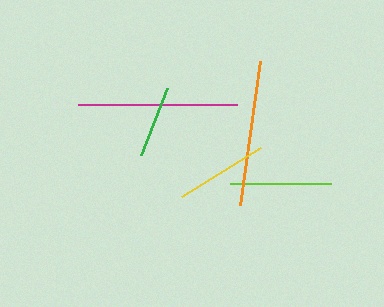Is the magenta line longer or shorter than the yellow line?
The magenta line is longer than the yellow line.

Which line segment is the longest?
The magenta line is the longest at approximately 159 pixels.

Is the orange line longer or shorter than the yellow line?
The orange line is longer than the yellow line.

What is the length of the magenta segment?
The magenta segment is approximately 159 pixels long.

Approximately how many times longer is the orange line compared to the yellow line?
The orange line is approximately 1.6 times the length of the yellow line.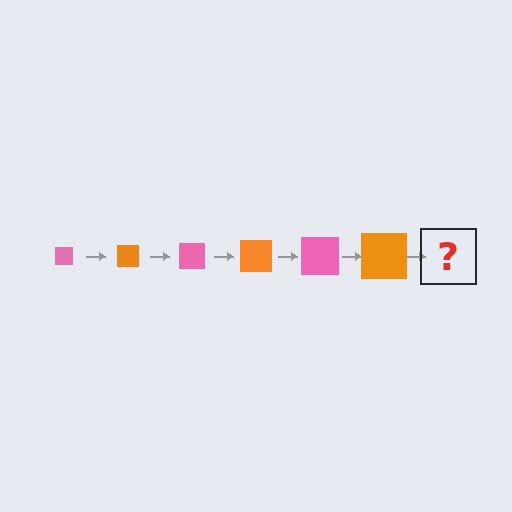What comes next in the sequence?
The next element should be a pink square, larger than the previous one.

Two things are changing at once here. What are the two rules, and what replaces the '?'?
The two rules are that the square grows larger each step and the color cycles through pink and orange. The '?' should be a pink square, larger than the previous one.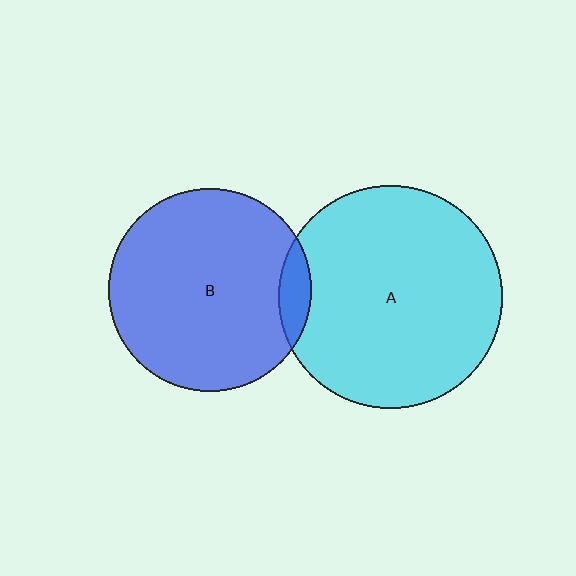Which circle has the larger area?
Circle A (cyan).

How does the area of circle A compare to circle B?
Approximately 1.2 times.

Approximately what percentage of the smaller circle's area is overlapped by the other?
Approximately 10%.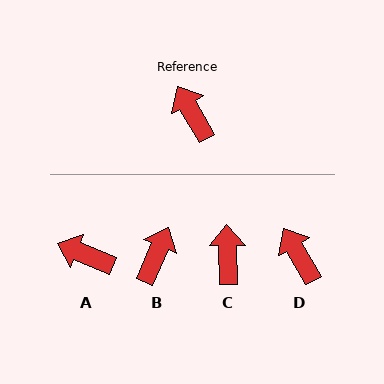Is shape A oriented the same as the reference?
No, it is off by about 38 degrees.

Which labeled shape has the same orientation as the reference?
D.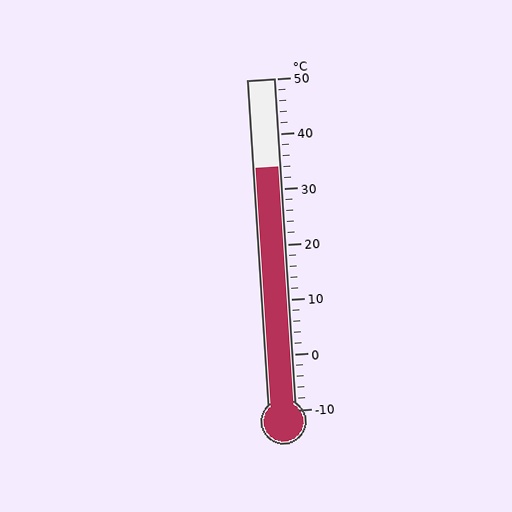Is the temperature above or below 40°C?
The temperature is below 40°C.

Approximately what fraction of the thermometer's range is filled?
The thermometer is filled to approximately 75% of its range.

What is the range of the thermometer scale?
The thermometer scale ranges from -10°C to 50°C.